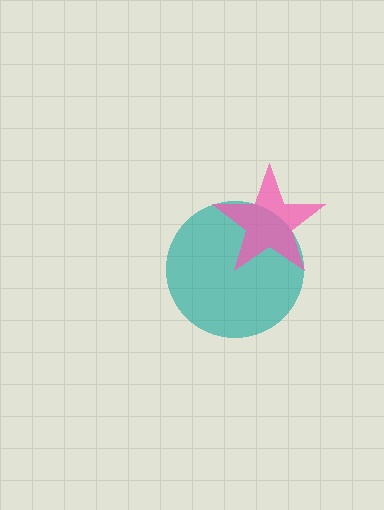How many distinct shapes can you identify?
There are 2 distinct shapes: a teal circle, a pink star.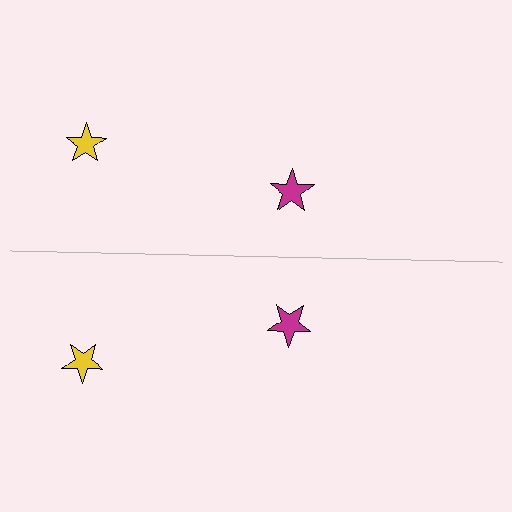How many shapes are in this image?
There are 4 shapes in this image.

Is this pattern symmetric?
Yes, this pattern has bilateral (reflection) symmetry.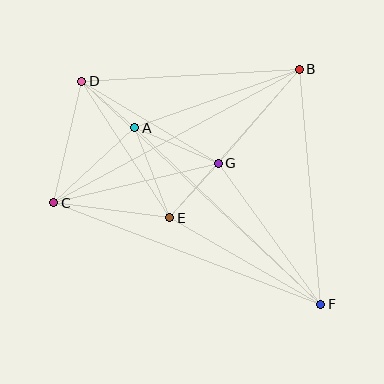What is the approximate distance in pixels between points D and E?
The distance between D and E is approximately 163 pixels.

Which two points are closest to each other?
Points A and D are closest to each other.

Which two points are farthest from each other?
Points D and F are farthest from each other.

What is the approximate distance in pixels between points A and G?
The distance between A and G is approximately 91 pixels.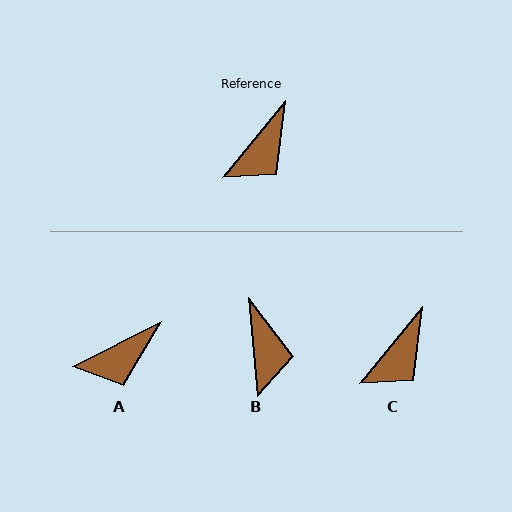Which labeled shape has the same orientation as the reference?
C.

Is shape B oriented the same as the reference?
No, it is off by about 44 degrees.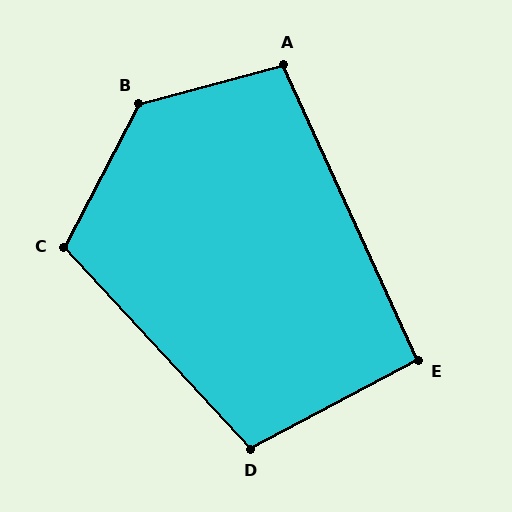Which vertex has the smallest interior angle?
E, at approximately 93 degrees.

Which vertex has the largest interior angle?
B, at approximately 132 degrees.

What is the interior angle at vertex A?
Approximately 100 degrees (obtuse).